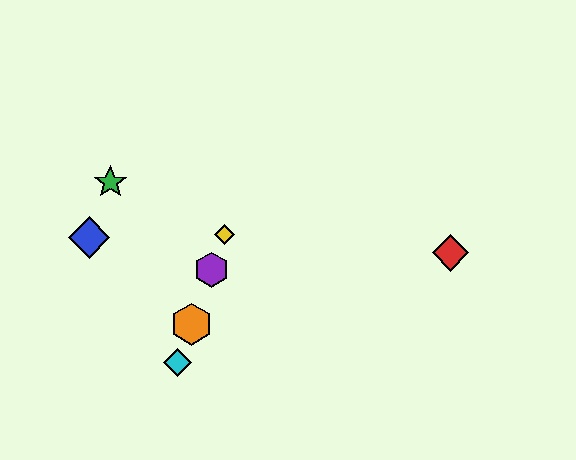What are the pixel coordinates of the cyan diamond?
The cyan diamond is at (178, 362).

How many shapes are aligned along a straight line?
4 shapes (the yellow diamond, the purple hexagon, the orange hexagon, the cyan diamond) are aligned along a straight line.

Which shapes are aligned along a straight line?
The yellow diamond, the purple hexagon, the orange hexagon, the cyan diamond are aligned along a straight line.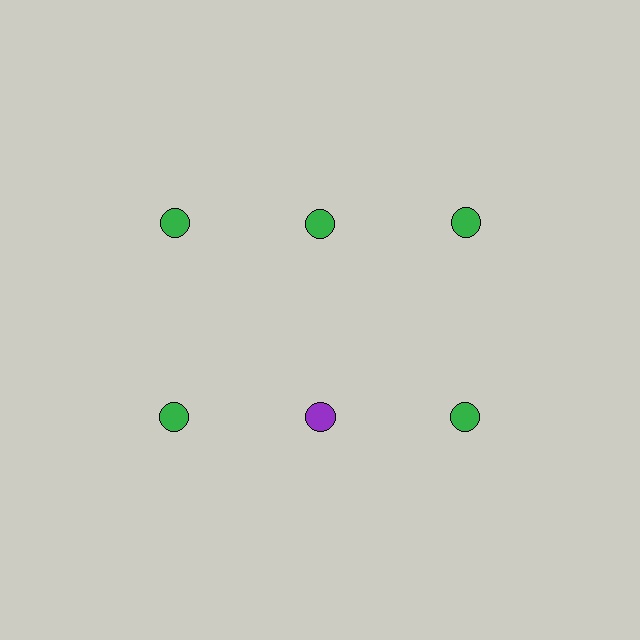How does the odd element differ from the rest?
It has a different color: purple instead of green.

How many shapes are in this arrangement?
There are 6 shapes arranged in a grid pattern.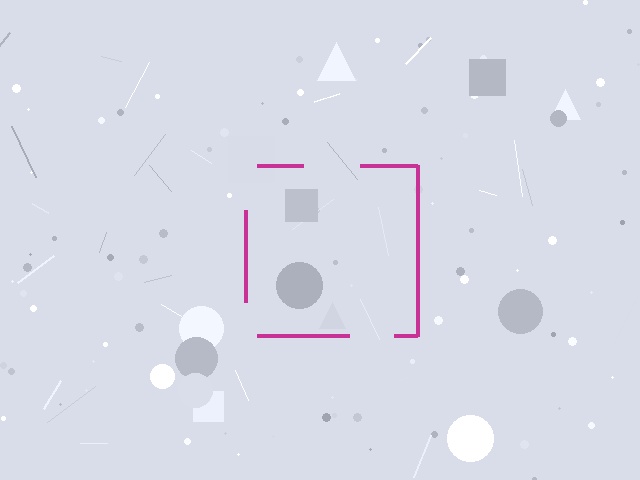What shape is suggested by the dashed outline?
The dashed outline suggests a square.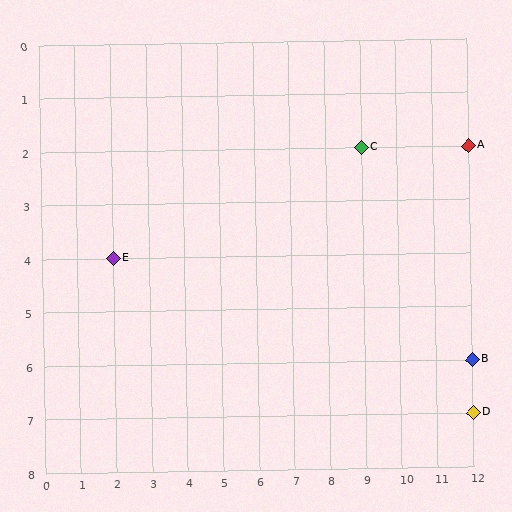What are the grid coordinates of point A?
Point A is at grid coordinates (12, 2).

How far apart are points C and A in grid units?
Points C and A are 3 columns apart.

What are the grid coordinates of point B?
Point B is at grid coordinates (12, 6).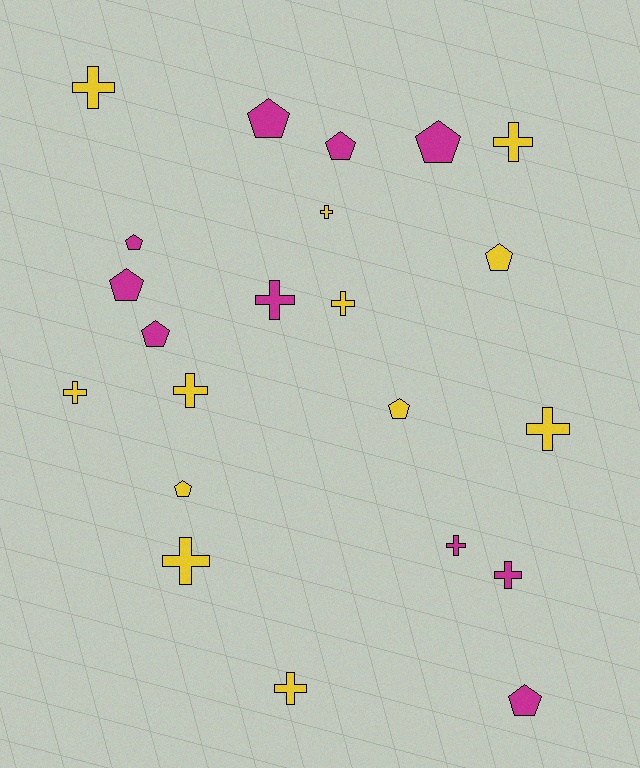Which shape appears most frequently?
Cross, with 12 objects.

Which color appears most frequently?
Yellow, with 12 objects.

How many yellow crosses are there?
There are 9 yellow crosses.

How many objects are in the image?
There are 22 objects.